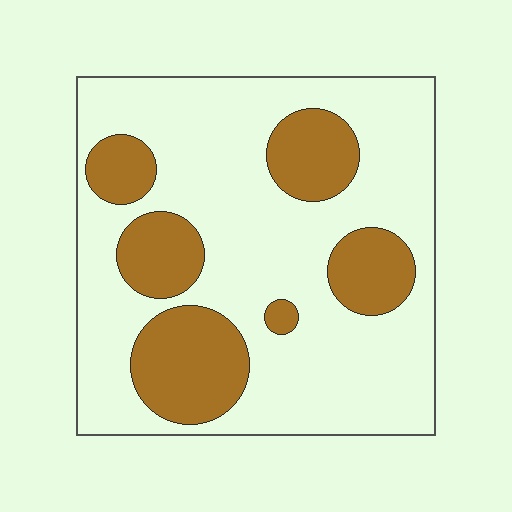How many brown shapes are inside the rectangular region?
6.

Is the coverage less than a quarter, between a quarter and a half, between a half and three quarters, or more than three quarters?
Between a quarter and a half.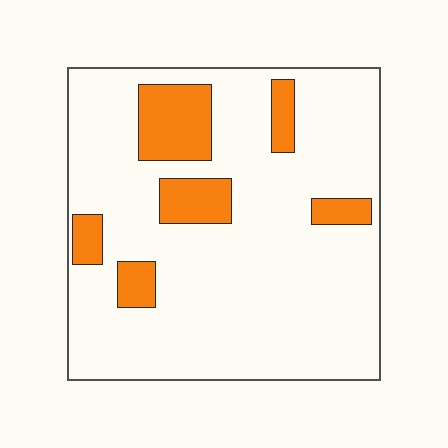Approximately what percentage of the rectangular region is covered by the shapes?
Approximately 15%.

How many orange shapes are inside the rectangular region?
6.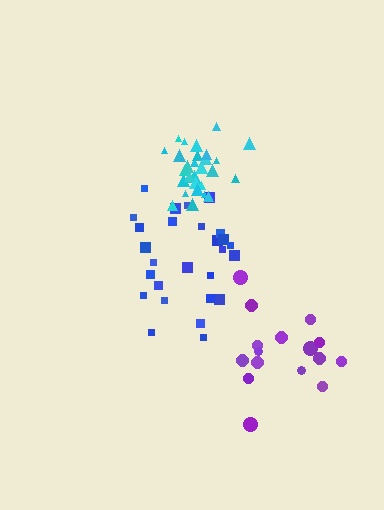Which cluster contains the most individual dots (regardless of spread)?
Cyan (30).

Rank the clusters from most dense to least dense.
cyan, blue, purple.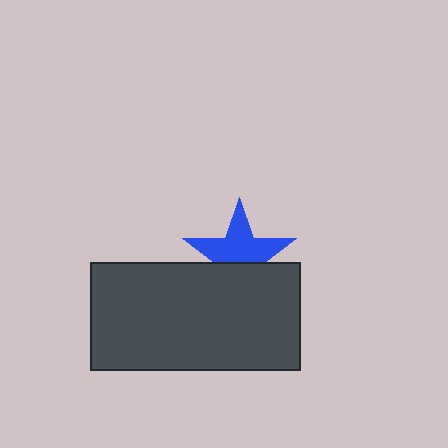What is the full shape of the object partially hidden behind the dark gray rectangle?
The partially hidden object is a blue star.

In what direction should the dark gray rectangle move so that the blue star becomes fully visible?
The dark gray rectangle should move down. That is the shortest direction to clear the overlap and leave the blue star fully visible.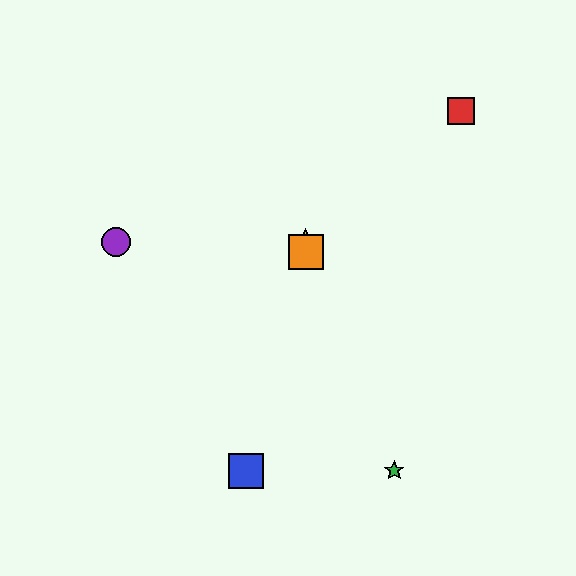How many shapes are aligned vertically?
2 shapes (the yellow star, the orange square) are aligned vertically.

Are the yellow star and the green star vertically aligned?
No, the yellow star is at x≈306 and the green star is at x≈394.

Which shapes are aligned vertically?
The yellow star, the orange square are aligned vertically.